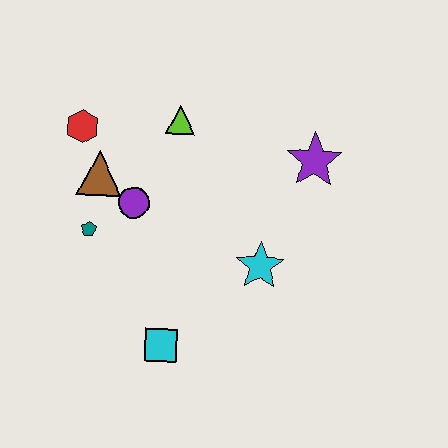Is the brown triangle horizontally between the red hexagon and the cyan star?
Yes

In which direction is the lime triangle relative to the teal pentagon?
The lime triangle is above the teal pentagon.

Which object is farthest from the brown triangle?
The purple star is farthest from the brown triangle.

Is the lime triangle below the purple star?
No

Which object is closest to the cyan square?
The cyan star is closest to the cyan square.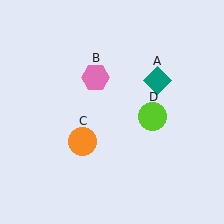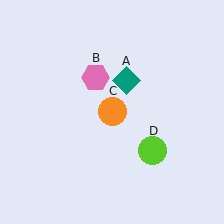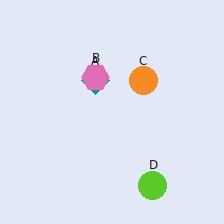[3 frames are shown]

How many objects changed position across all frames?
3 objects changed position: teal diamond (object A), orange circle (object C), lime circle (object D).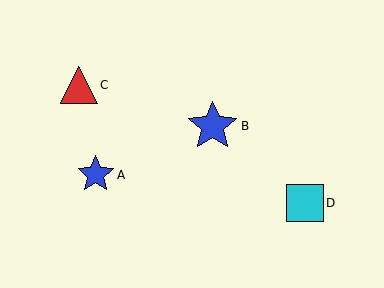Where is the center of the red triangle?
The center of the red triangle is at (79, 85).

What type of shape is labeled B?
Shape B is a blue star.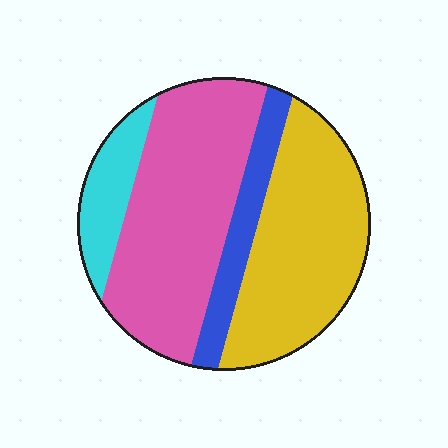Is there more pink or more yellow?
Pink.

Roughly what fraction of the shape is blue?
Blue covers about 10% of the shape.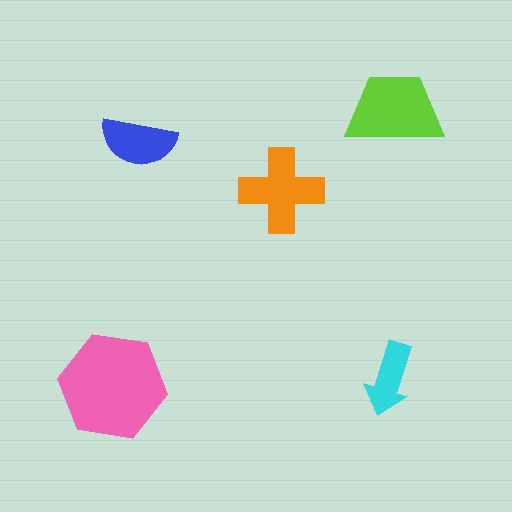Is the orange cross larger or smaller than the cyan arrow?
Larger.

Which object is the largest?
The pink hexagon.